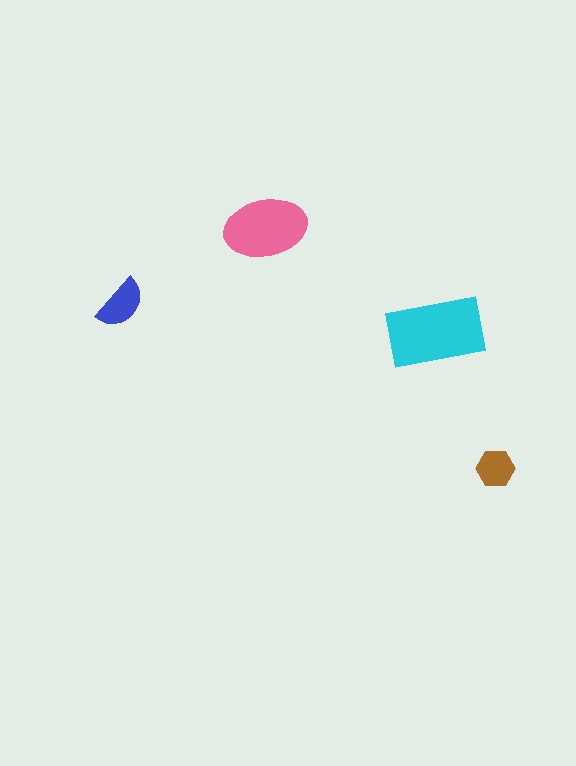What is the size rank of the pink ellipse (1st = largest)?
2nd.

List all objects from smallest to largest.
The brown hexagon, the blue semicircle, the pink ellipse, the cyan rectangle.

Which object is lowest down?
The brown hexagon is bottommost.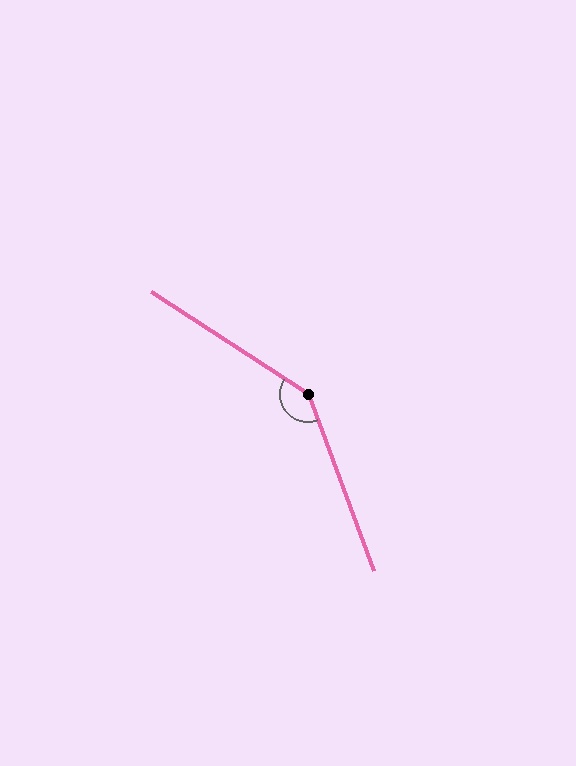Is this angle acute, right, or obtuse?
It is obtuse.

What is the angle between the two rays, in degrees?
Approximately 144 degrees.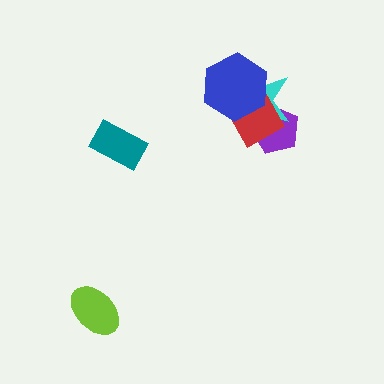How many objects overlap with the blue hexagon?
2 objects overlap with the blue hexagon.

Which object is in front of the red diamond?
The blue hexagon is in front of the red diamond.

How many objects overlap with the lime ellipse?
0 objects overlap with the lime ellipse.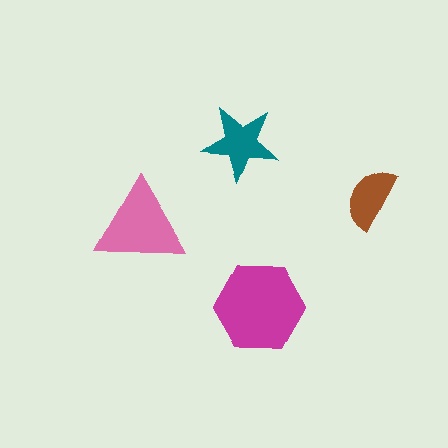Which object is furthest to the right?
The brown semicircle is rightmost.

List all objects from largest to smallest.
The magenta hexagon, the pink triangle, the teal star, the brown semicircle.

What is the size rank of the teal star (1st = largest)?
3rd.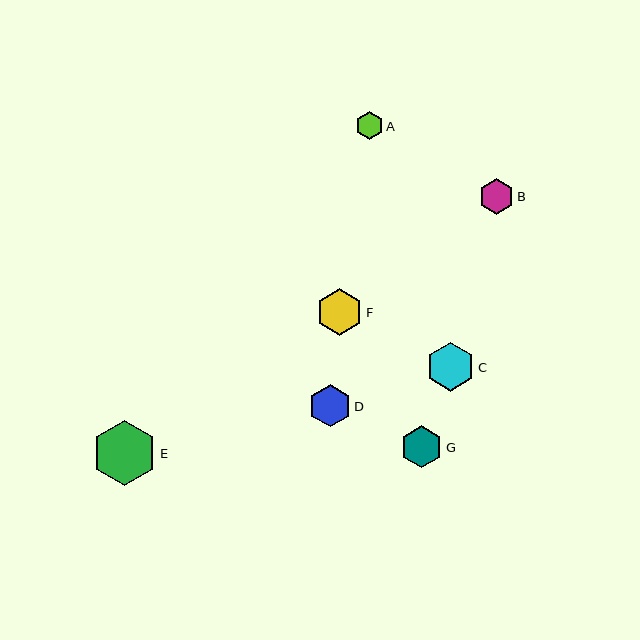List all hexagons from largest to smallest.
From largest to smallest: E, C, F, D, G, B, A.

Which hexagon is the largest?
Hexagon E is the largest with a size of approximately 65 pixels.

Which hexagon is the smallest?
Hexagon A is the smallest with a size of approximately 28 pixels.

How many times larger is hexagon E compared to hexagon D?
Hexagon E is approximately 1.5 times the size of hexagon D.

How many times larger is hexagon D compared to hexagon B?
Hexagon D is approximately 1.2 times the size of hexagon B.